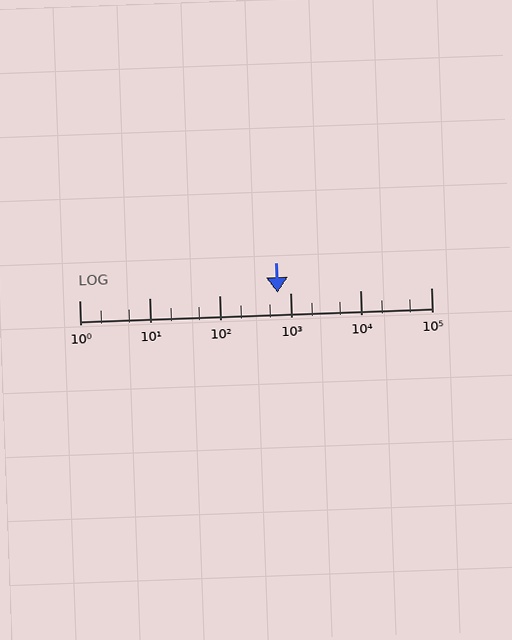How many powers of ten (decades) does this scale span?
The scale spans 5 decades, from 1 to 100000.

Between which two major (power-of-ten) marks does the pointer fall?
The pointer is between 100 and 1000.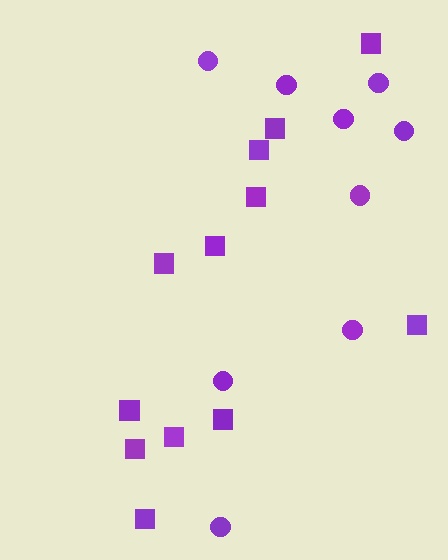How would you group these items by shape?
There are 2 groups: one group of circles (9) and one group of squares (12).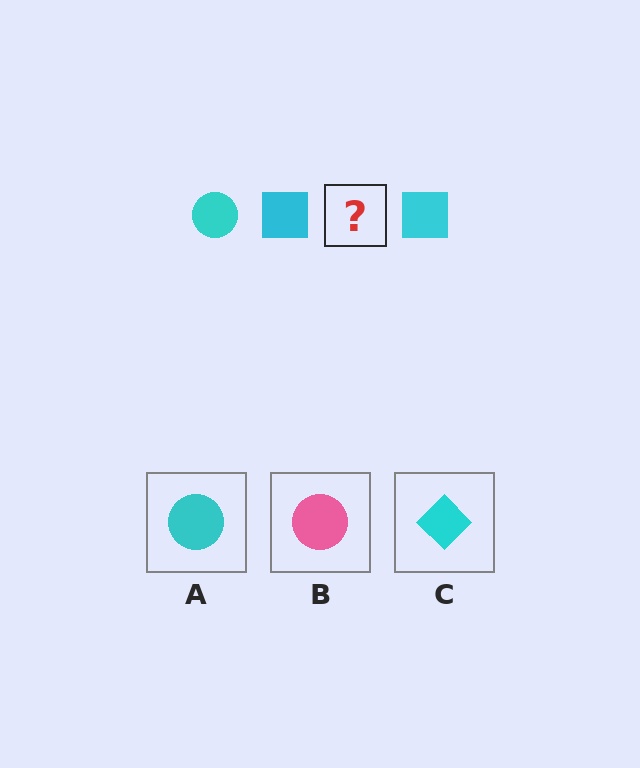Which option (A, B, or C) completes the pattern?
A.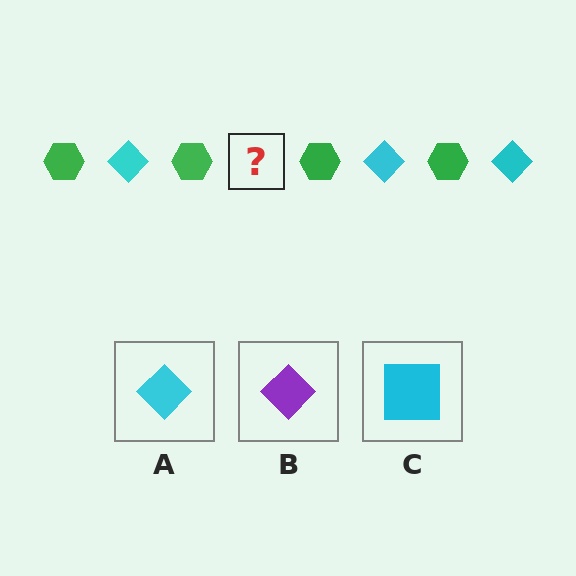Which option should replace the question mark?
Option A.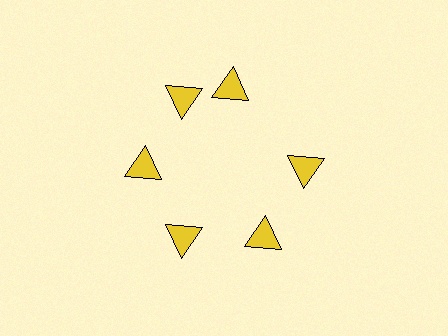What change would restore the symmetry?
The symmetry would be restored by rotating it back into even spacing with its neighbors so that all 6 triangles sit at equal angles and equal distance from the center.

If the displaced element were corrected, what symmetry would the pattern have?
It would have 6-fold rotational symmetry — the pattern would map onto itself every 60 degrees.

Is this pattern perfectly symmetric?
No. The 6 yellow triangles are arranged in a ring, but one element near the 1 o'clock position is rotated out of alignment along the ring, breaking the 6-fold rotational symmetry.